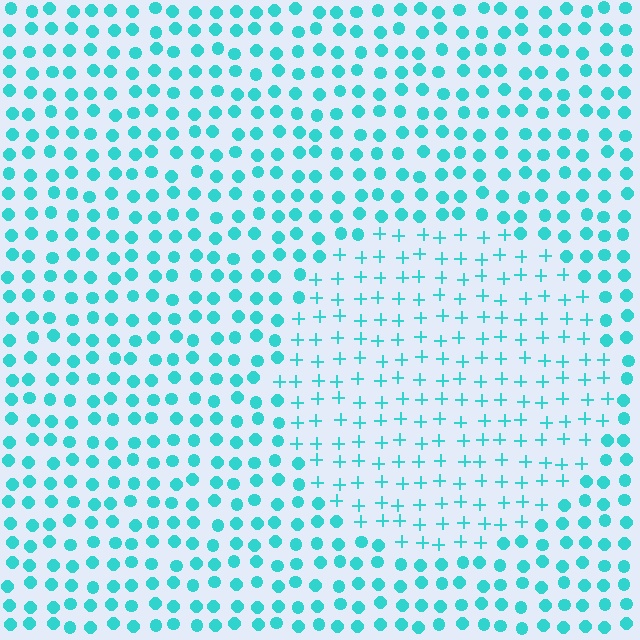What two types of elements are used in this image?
The image uses plus signs inside the circle region and circles outside it.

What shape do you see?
I see a circle.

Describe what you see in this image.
The image is filled with small cyan elements arranged in a uniform grid. A circle-shaped region contains plus signs, while the surrounding area contains circles. The boundary is defined purely by the change in element shape.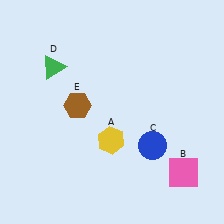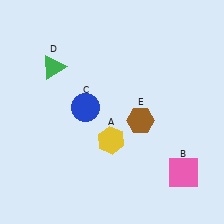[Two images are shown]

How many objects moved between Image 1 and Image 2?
2 objects moved between the two images.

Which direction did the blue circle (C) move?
The blue circle (C) moved left.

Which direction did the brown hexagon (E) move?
The brown hexagon (E) moved right.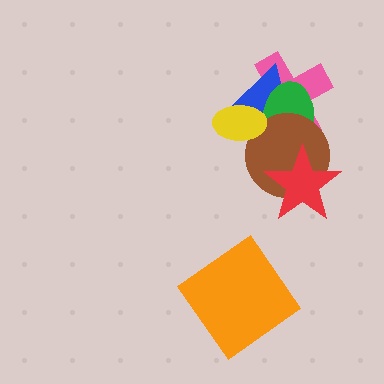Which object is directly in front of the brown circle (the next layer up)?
The yellow ellipse is directly in front of the brown circle.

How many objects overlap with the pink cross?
4 objects overlap with the pink cross.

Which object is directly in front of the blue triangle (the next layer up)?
The green ellipse is directly in front of the blue triangle.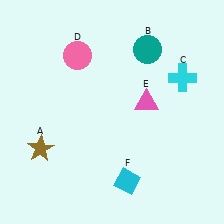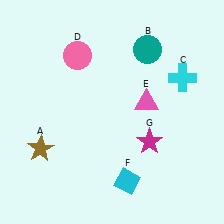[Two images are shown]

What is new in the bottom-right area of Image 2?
A magenta star (G) was added in the bottom-right area of Image 2.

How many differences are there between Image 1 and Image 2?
There is 1 difference between the two images.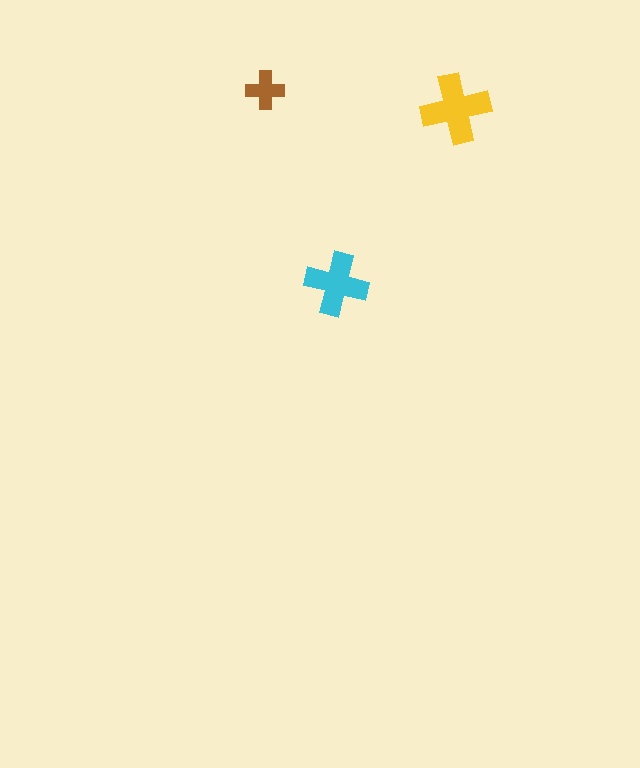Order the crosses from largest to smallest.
the yellow one, the cyan one, the brown one.